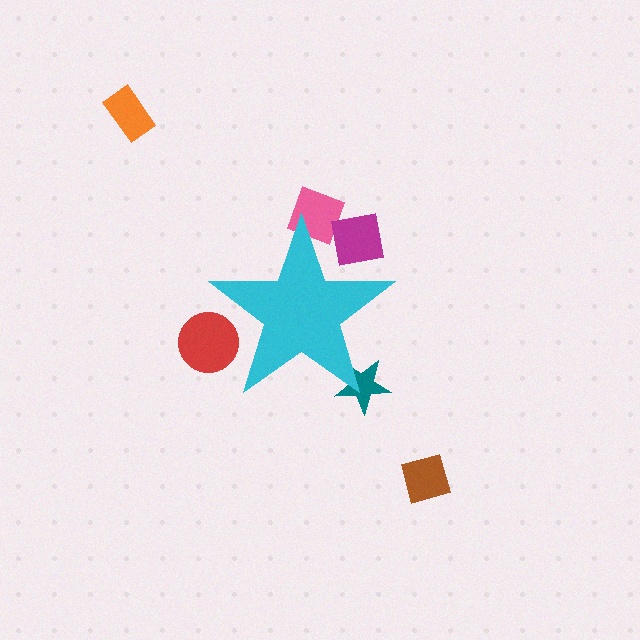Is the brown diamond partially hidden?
No, the brown diamond is fully visible.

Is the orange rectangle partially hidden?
No, the orange rectangle is fully visible.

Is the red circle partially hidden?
Yes, the red circle is partially hidden behind the cyan star.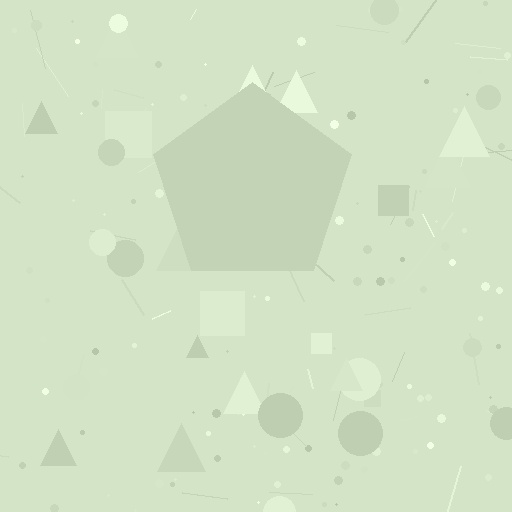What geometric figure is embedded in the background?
A pentagon is embedded in the background.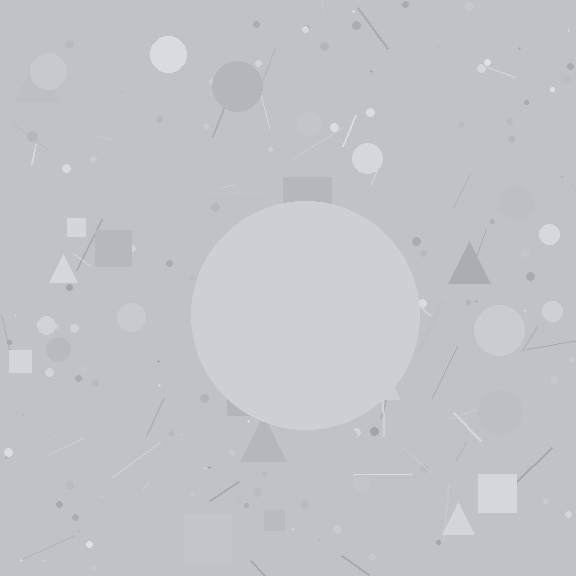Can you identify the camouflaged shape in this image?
The camouflaged shape is a circle.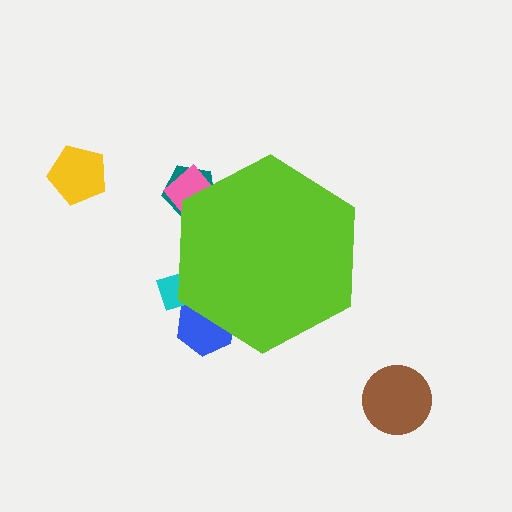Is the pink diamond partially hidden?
Yes, the pink diamond is partially hidden behind the lime hexagon.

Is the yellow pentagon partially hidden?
No, the yellow pentagon is fully visible.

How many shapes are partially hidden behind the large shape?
4 shapes are partially hidden.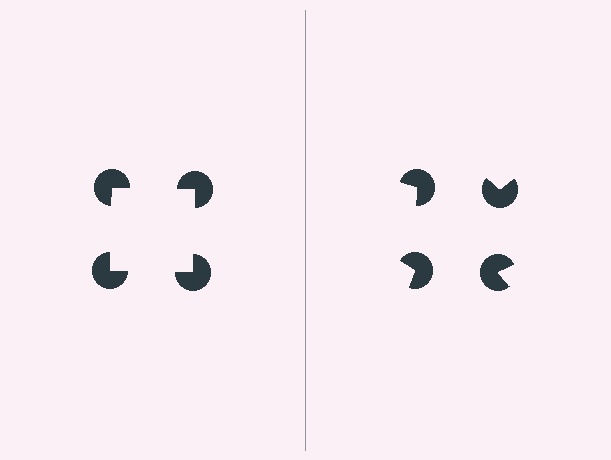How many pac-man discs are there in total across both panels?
8 — 4 on each side.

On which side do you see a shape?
An illusory square appears on the left side. On the right side the wedge cuts are rotated, so no coherent shape forms.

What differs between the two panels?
The pac-man discs are positioned identically on both sides; only the wedge orientations differ. On the left they align to a square; on the right they are misaligned.